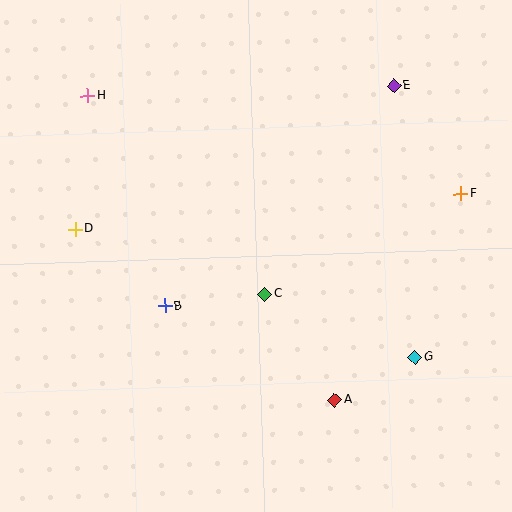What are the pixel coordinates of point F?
Point F is at (461, 194).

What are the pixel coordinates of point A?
Point A is at (334, 400).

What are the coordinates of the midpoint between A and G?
The midpoint between A and G is at (375, 378).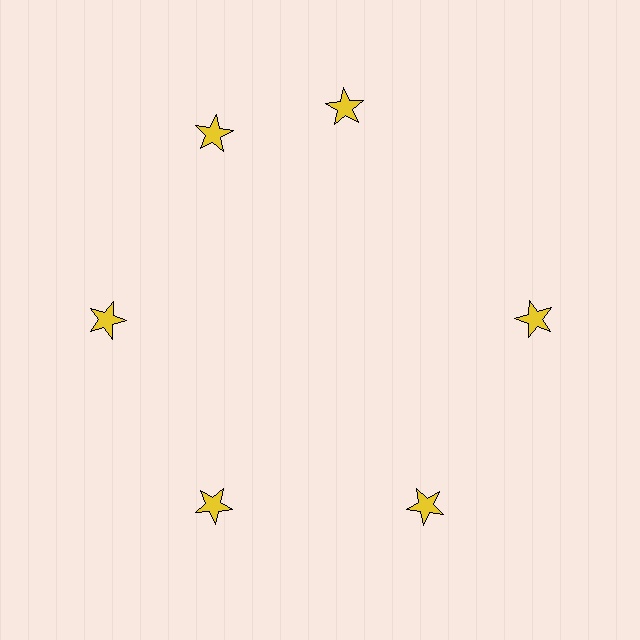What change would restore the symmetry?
The symmetry would be restored by rotating it back into even spacing with its neighbors so that all 6 stars sit at equal angles and equal distance from the center.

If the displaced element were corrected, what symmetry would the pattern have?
It would have 6-fold rotational symmetry — the pattern would map onto itself every 60 degrees.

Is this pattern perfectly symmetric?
No. The 6 yellow stars are arranged in a ring, but one element near the 1 o'clock position is rotated out of alignment along the ring, breaking the 6-fold rotational symmetry.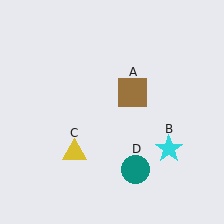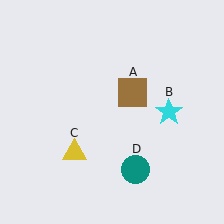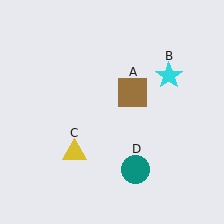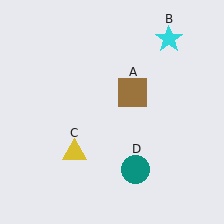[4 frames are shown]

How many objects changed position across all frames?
1 object changed position: cyan star (object B).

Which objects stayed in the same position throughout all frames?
Brown square (object A) and yellow triangle (object C) and teal circle (object D) remained stationary.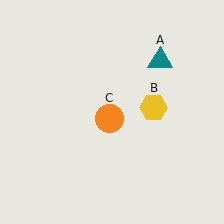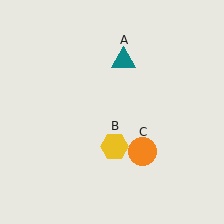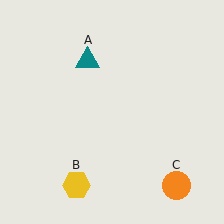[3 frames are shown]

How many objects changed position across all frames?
3 objects changed position: teal triangle (object A), yellow hexagon (object B), orange circle (object C).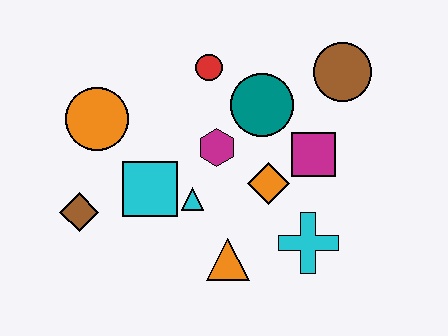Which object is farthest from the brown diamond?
The brown circle is farthest from the brown diamond.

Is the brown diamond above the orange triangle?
Yes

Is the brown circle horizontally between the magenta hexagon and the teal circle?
No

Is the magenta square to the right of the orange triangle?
Yes